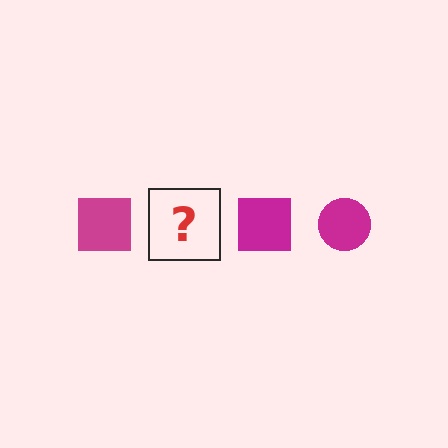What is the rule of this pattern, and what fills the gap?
The rule is that the pattern cycles through square, circle shapes in magenta. The gap should be filled with a magenta circle.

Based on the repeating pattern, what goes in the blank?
The blank should be a magenta circle.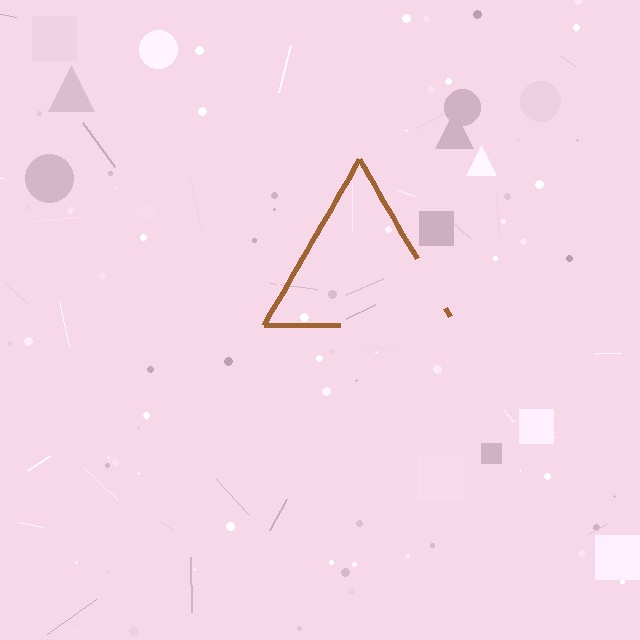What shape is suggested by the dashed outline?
The dashed outline suggests a triangle.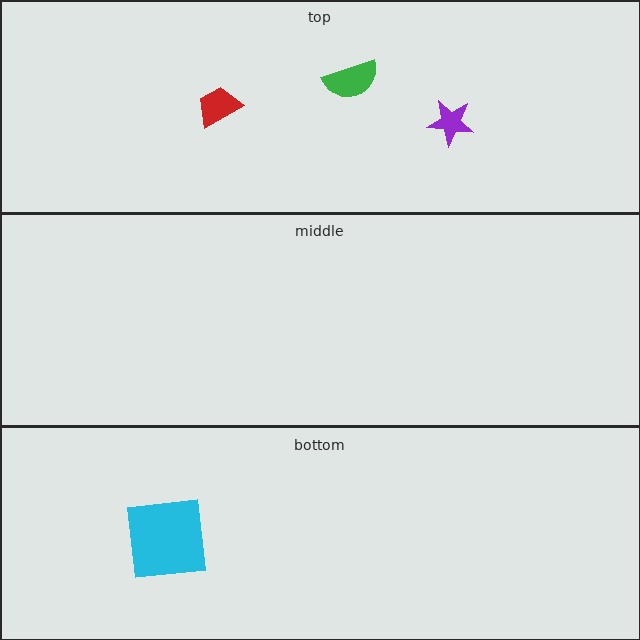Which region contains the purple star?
The top region.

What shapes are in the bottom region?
The cyan square.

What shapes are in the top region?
The red trapezoid, the purple star, the green semicircle.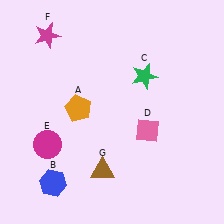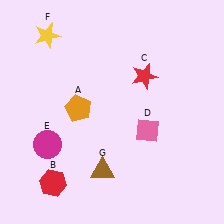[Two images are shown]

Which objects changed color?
B changed from blue to red. C changed from green to red. F changed from magenta to yellow.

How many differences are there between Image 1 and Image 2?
There are 3 differences between the two images.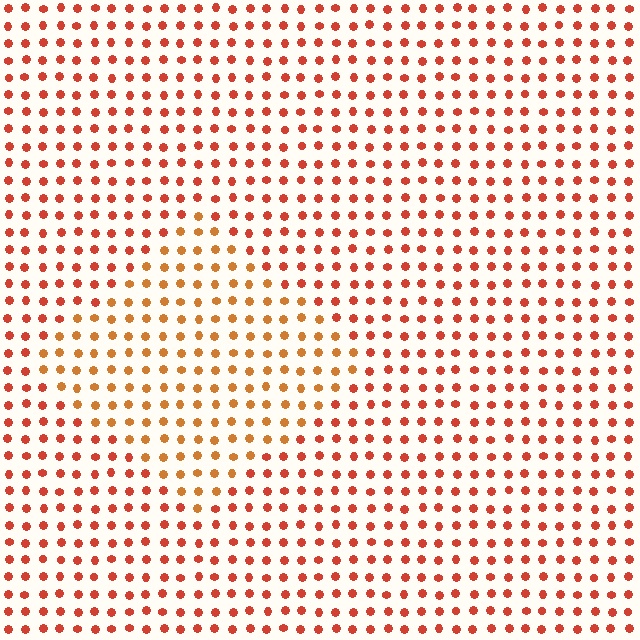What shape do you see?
I see a diamond.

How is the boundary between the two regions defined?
The boundary is defined purely by a slight shift in hue (about 23 degrees). Spacing, size, and orientation are identical on both sides.